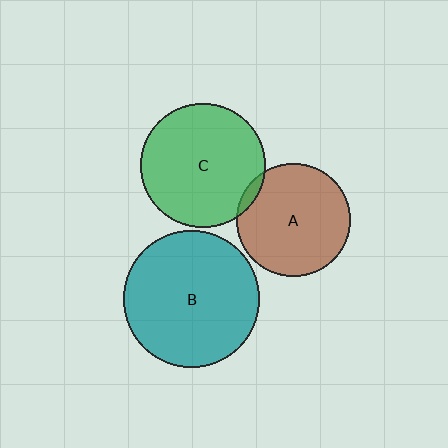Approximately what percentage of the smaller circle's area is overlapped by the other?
Approximately 5%.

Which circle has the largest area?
Circle B (teal).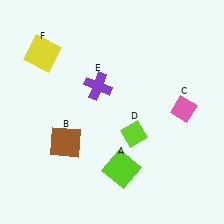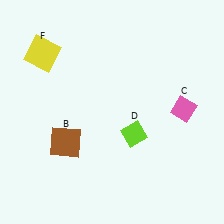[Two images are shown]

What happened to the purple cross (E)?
The purple cross (E) was removed in Image 2. It was in the top-left area of Image 1.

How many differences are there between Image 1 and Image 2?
There are 2 differences between the two images.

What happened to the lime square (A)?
The lime square (A) was removed in Image 2. It was in the bottom-right area of Image 1.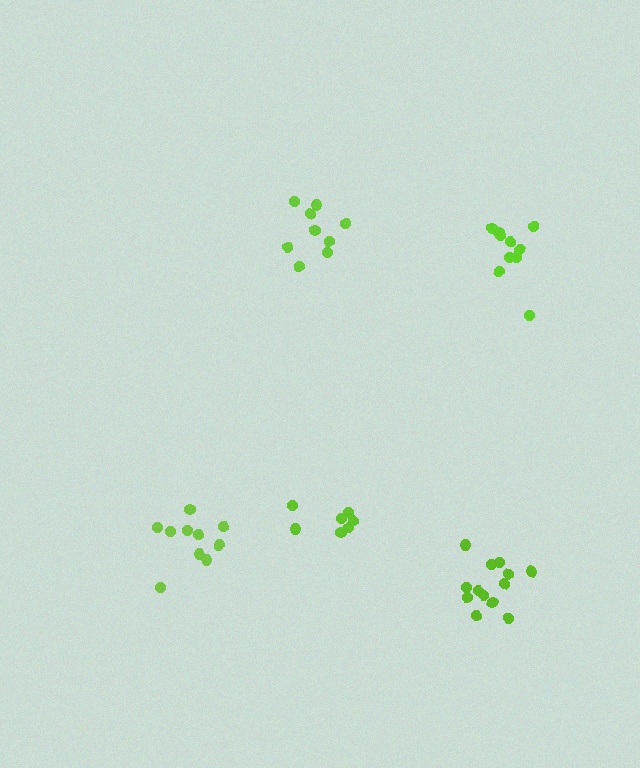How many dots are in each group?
Group 1: 7 dots, Group 2: 13 dots, Group 3: 9 dots, Group 4: 10 dots, Group 5: 10 dots (49 total).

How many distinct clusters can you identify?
There are 5 distinct clusters.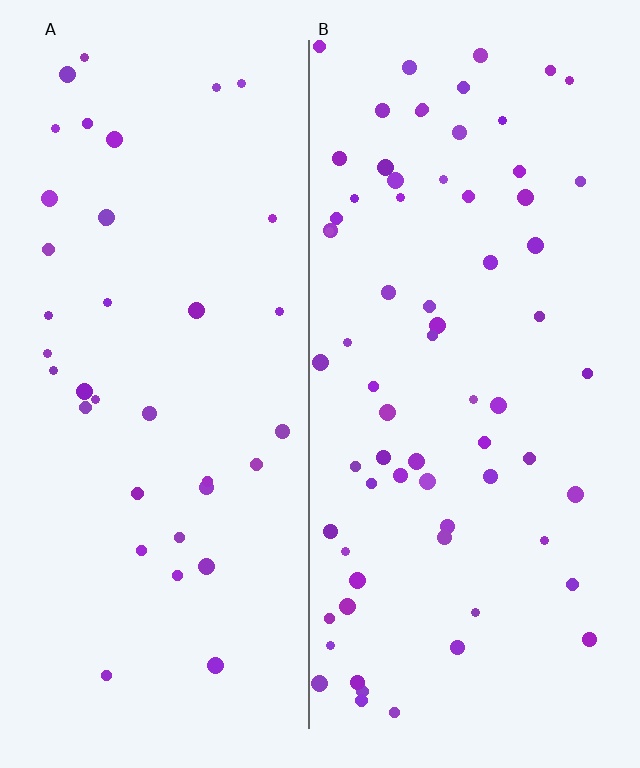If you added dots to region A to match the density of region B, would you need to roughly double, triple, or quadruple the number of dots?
Approximately double.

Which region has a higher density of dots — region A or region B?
B (the right).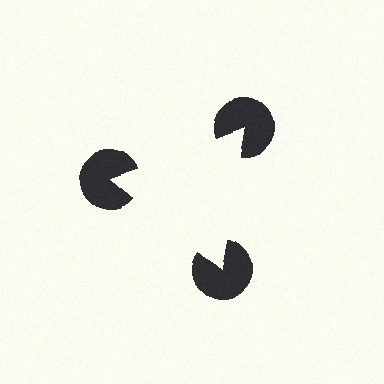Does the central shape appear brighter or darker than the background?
It typically appears slightly brighter than the background, even though no actual brightness change is drawn.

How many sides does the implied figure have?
3 sides.